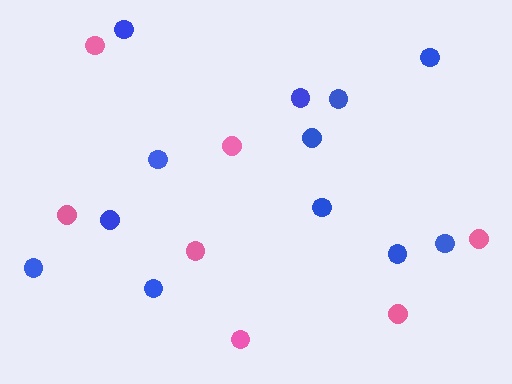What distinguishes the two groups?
There are 2 groups: one group of pink circles (7) and one group of blue circles (12).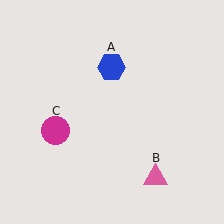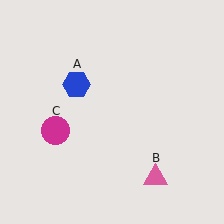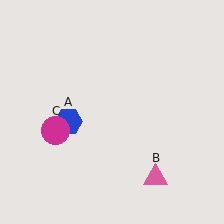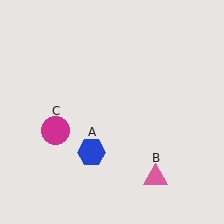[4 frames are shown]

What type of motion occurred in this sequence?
The blue hexagon (object A) rotated counterclockwise around the center of the scene.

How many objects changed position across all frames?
1 object changed position: blue hexagon (object A).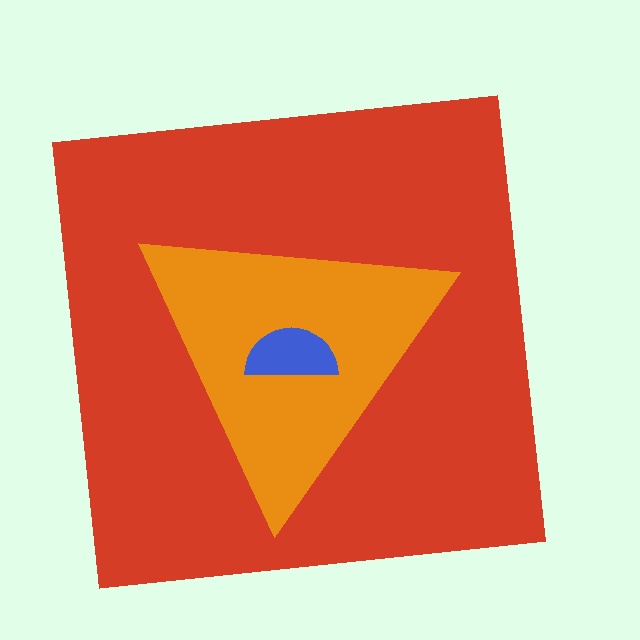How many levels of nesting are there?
3.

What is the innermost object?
The blue semicircle.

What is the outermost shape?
The red square.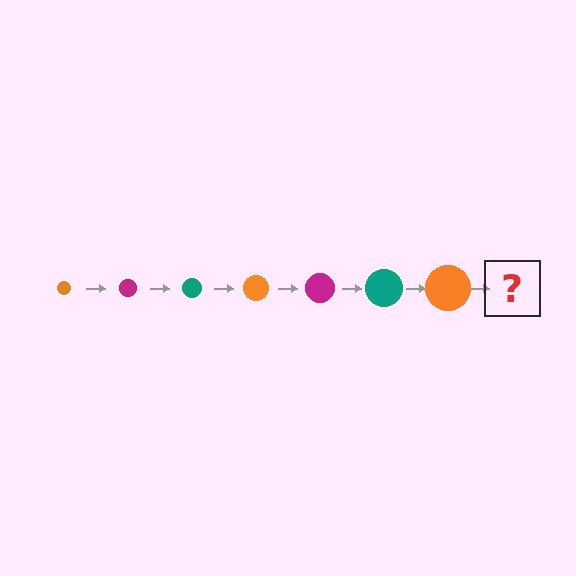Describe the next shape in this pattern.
It should be a magenta circle, larger than the previous one.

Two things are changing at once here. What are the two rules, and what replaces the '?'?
The two rules are that the circle grows larger each step and the color cycles through orange, magenta, and teal. The '?' should be a magenta circle, larger than the previous one.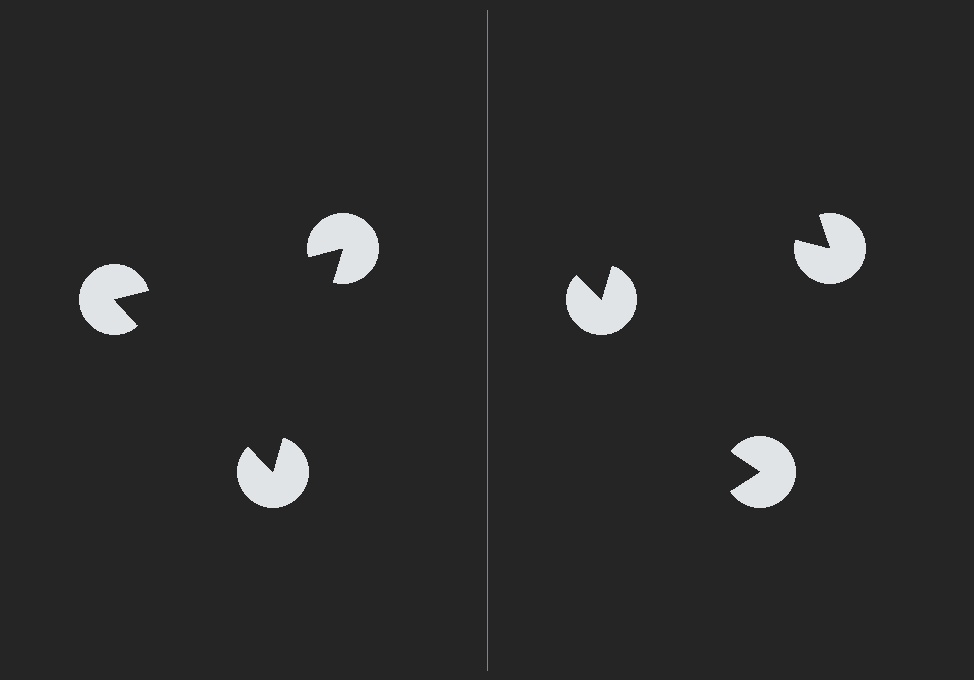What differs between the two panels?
The pac-man discs are positioned identically on both sides; only the wedge orientations differ. On the left they align to a triangle; on the right they are misaligned.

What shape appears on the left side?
An illusory triangle.